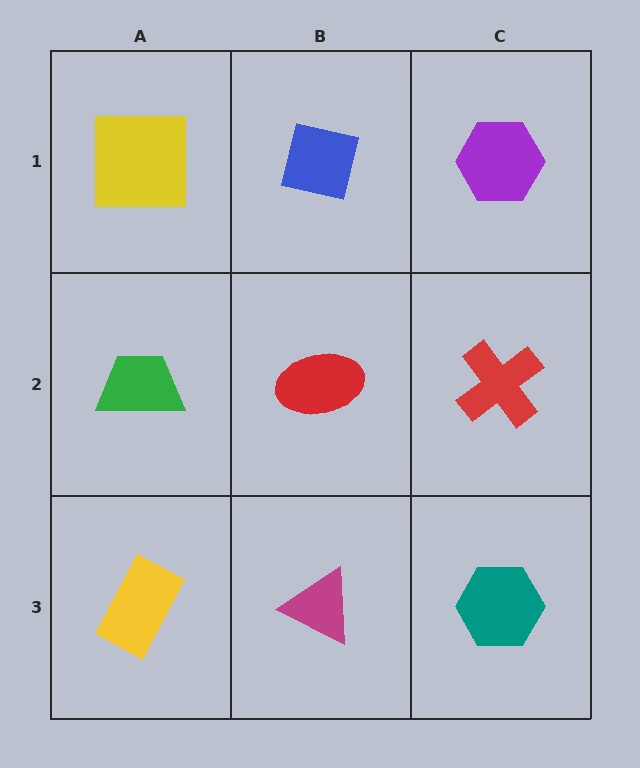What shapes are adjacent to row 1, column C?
A red cross (row 2, column C), a blue square (row 1, column B).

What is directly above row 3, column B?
A red ellipse.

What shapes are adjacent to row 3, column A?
A green trapezoid (row 2, column A), a magenta triangle (row 3, column B).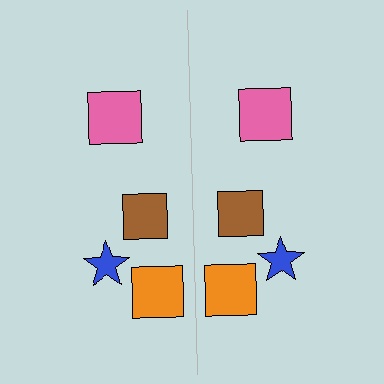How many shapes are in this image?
There are 8 shapes in this image.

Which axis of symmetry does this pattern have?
The pattern has a vertical axis of symmetry running through the center of the image.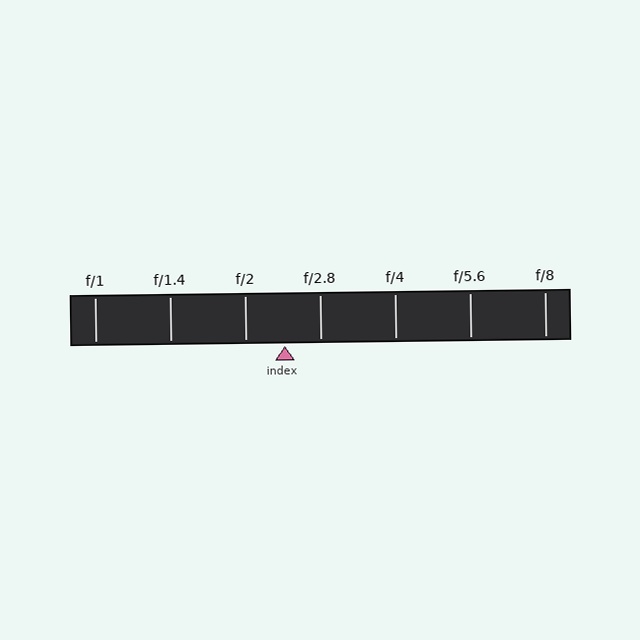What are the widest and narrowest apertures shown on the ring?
The widest aperture shown is f/1 and the narrowest is f/8.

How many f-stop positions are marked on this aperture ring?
There are 7 f-stop positions marked.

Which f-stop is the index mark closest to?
The index mark is closest to f/2.8.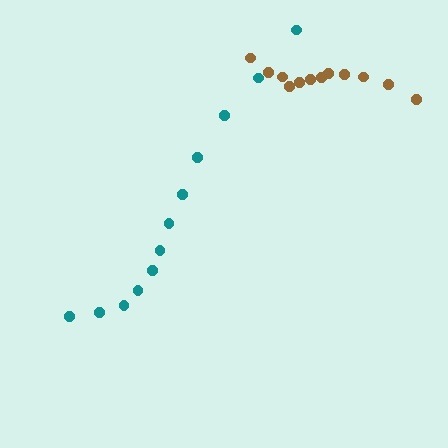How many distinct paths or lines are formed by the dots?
There are 2 distinct paths.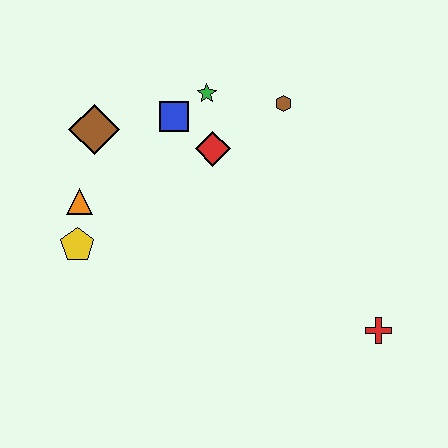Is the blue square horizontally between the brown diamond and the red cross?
Yes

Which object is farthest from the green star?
The red cross is farthest from the green star.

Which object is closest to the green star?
The blue square is closest to the green star.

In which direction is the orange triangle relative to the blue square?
The orange triangle is to the left of the blue square.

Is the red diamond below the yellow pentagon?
No